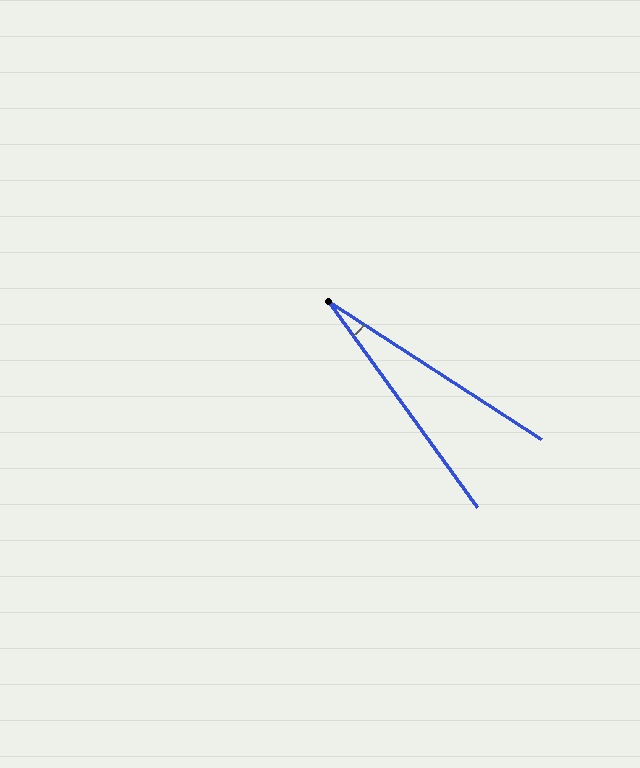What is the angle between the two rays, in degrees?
Approximately 21 degrees.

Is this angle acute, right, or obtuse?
It is acute.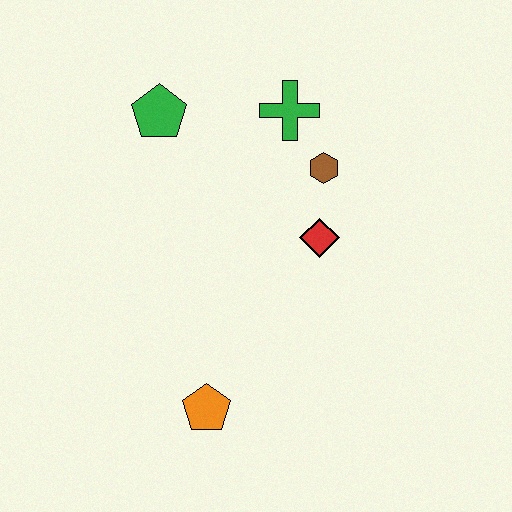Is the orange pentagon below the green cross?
Yes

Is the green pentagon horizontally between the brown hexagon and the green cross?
No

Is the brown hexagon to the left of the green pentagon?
No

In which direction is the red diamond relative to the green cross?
The red diamond is below the green cross.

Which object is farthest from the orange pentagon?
The green cross is farthest from the orange pentagon.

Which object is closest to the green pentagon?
The green cross is closest to the green pentagon.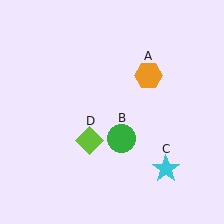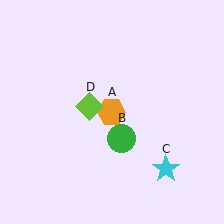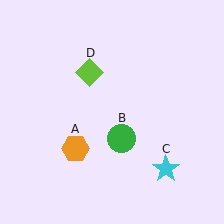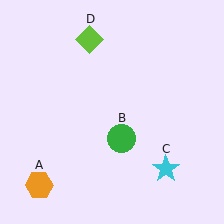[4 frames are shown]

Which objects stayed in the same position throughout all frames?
Green circle (object B) and cyan star (object C) remained stationary.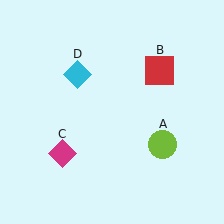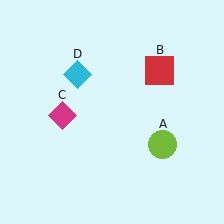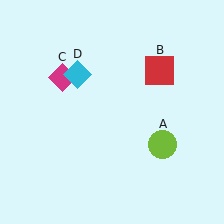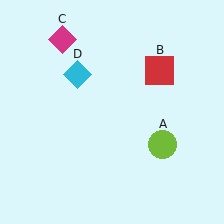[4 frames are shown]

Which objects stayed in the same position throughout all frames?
Lime circle (object A) and red square (object B) and cyan diamond (object D) remained stationary.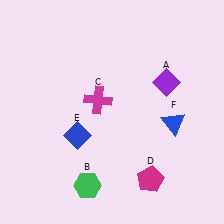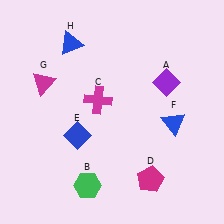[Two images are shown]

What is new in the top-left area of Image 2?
A blue triangle (H) was added in the top-left area of Image 2.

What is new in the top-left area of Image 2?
A magenta triangle (G) was added in the top-left area of Image 2.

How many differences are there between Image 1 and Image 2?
There are 2 differences between the two images.